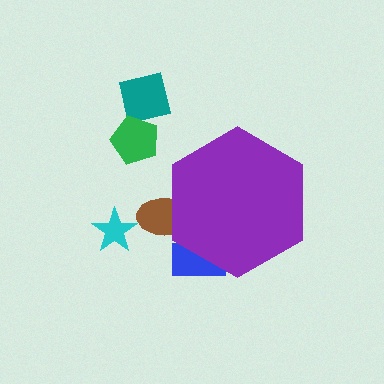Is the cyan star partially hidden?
No, the cyan star is fully visible.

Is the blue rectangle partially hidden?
Yes, the blue rectangle is partially hidden behind the purple hexagon.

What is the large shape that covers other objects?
A purple hexagon.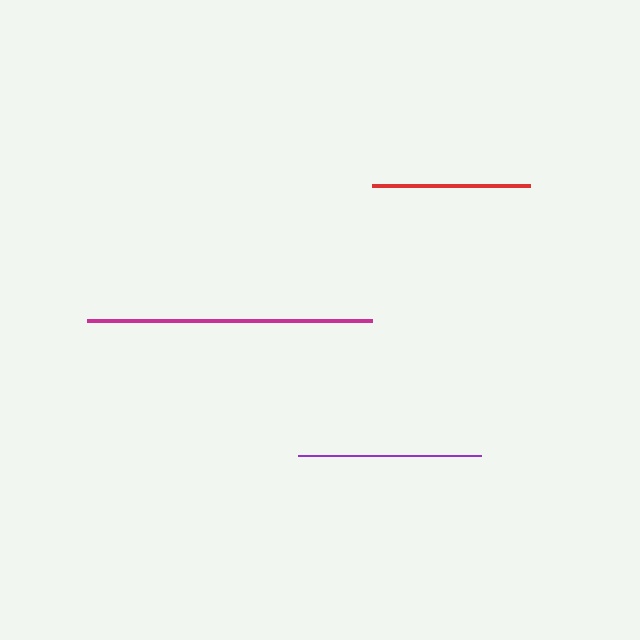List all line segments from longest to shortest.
From longest to shortest: magenta, purple, red.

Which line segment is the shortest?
The red line is the shortest at approximately 157 pixels.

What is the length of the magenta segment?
The magenta segment is approximately 285 pixels long.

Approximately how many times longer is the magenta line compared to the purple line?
The magenta line is approximately 1.6 times the length of the purple line.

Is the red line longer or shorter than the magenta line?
The magenta line is longer than the red line.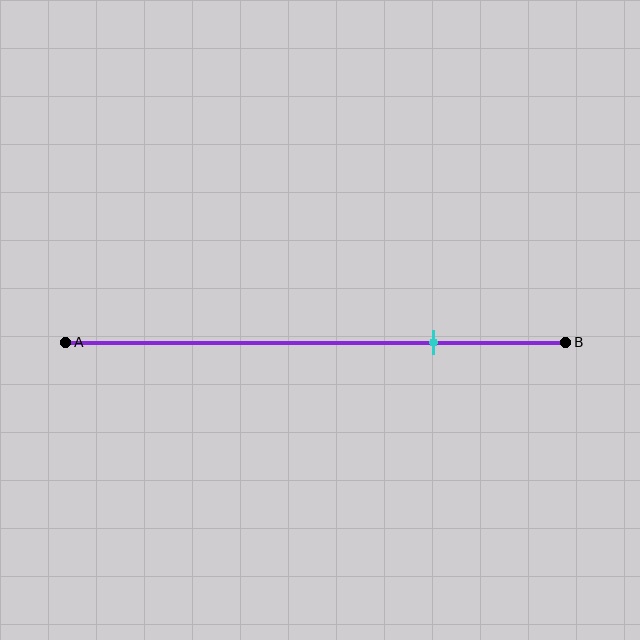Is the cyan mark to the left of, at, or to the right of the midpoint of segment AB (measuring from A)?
The cyan mark is to the right of the midpoint of segment AB.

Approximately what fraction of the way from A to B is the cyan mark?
The cyan mark is approximately 75% of the way from A to B.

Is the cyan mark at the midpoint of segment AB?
No, the mark is at about 75% from A, not at the 50% midpoint.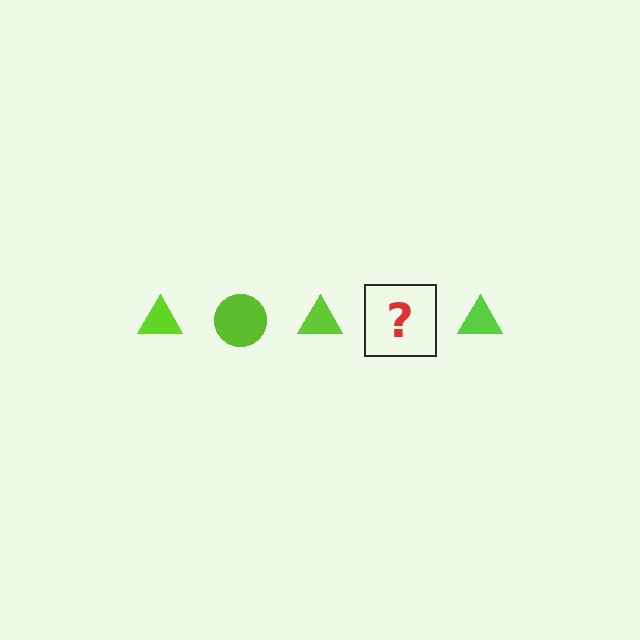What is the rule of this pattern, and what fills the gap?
The rule is that the pattern cycles through triangle, circle shapes in lime. The gap should be filled with a lime circle.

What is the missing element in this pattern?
The missing element is a lime circle.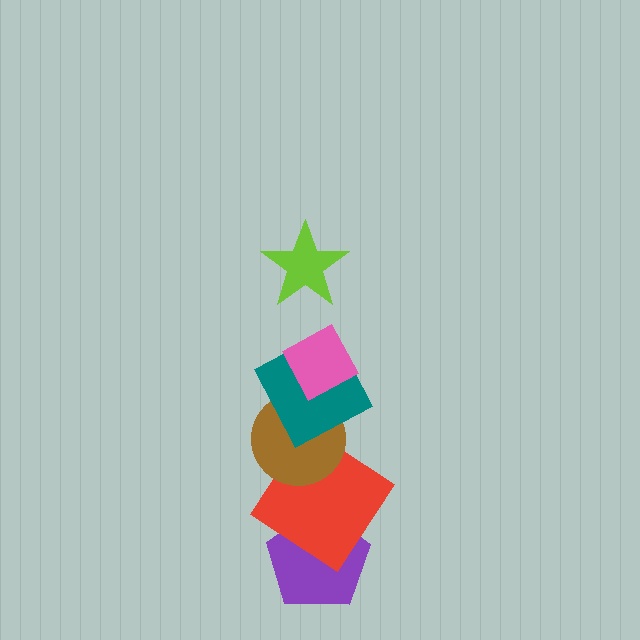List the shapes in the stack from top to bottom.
From top to bottom: the lime star, the pink diamond, the teal square, the brown circle, the red diamond, the purple pentagon.